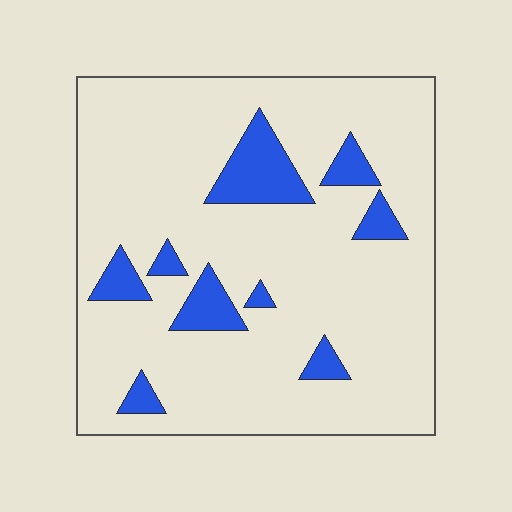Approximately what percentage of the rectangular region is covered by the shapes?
Approximately 15%.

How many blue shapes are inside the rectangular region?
9.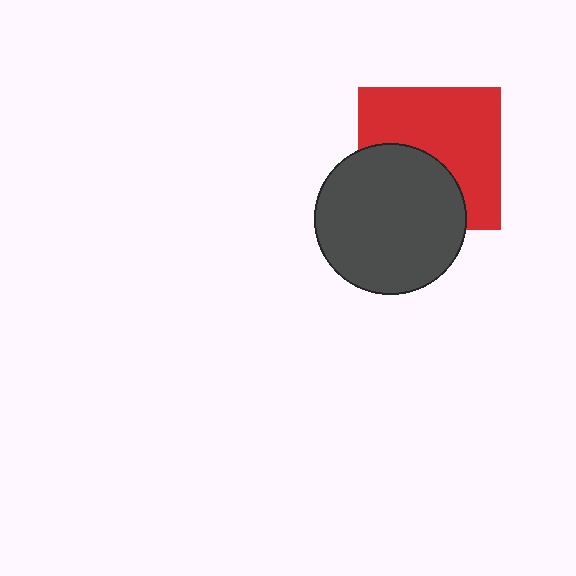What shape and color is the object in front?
The object in front is a dark gray circle.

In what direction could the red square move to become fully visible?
The red square could move up. That would shift it out from behind the dark gray circle entirely.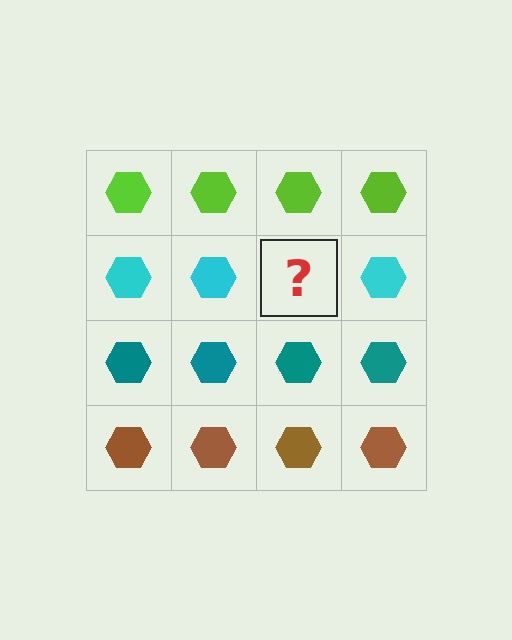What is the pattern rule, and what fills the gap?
The rule is that each row has a consistent color. The gap should be filled with a cyan hexagon.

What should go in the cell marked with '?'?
The missing cell should contain a cyan hexagon.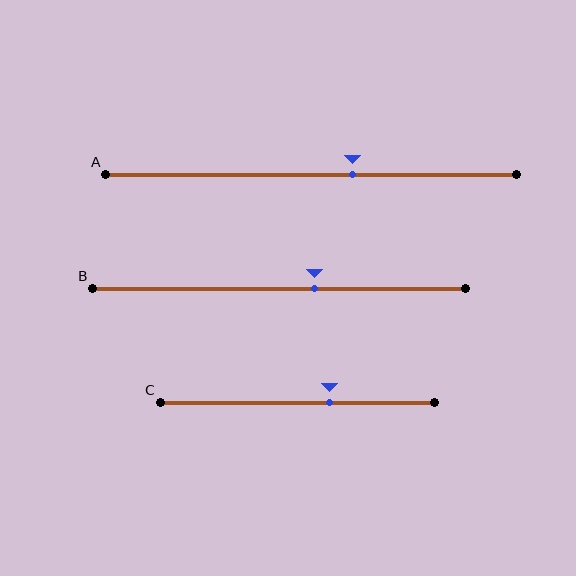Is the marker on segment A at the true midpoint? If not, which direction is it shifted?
No, the marker on segment A is shifted to the right by about 10% of the segment length.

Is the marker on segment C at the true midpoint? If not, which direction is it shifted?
No, the marker on segment C is shifted to the right by about 12% of the segment length.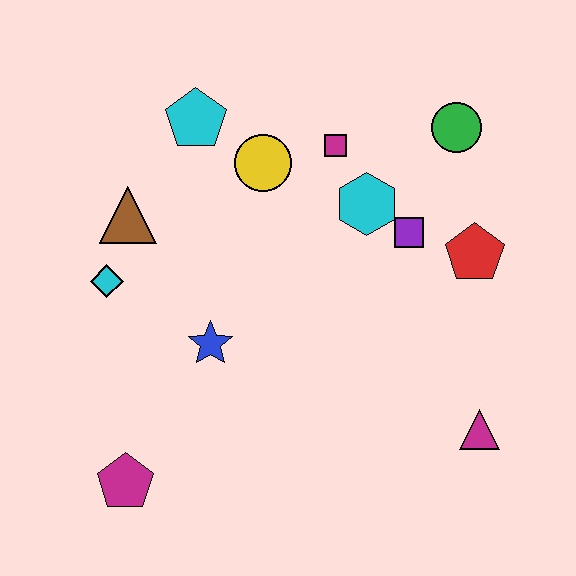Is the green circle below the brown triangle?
No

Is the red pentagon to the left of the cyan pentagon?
No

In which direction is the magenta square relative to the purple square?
The magenta square is above the purple square.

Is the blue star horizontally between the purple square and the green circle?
No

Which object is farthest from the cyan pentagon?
The magenta triangle is farthest from the cyan pentagon.